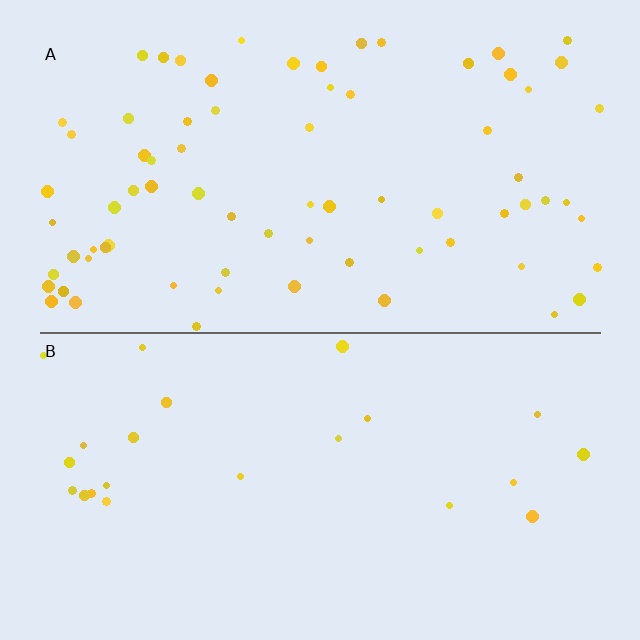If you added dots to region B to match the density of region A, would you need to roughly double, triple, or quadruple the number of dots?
Approximately triple.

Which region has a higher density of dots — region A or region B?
A (the top).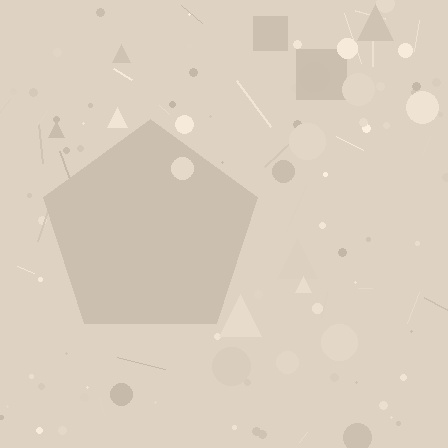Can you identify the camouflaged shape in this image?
The camouflaged shape is a pentagon.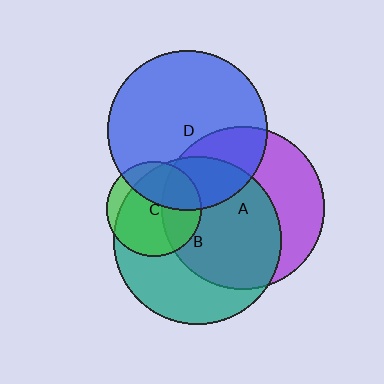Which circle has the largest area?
Circle B (teal).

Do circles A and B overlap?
Yes.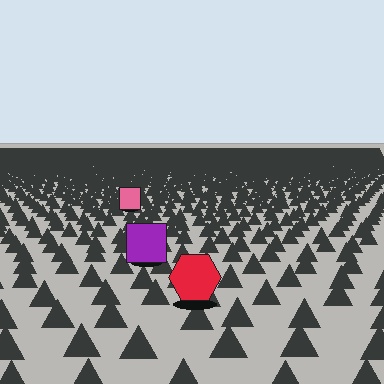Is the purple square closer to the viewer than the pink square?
Yes. The purple square is closer — you can tell from the texture gradient: the ground texture is coarser near it.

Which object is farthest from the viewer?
The pink square is farthest from the viewer. It appears smaller and the ground texture around it is denser.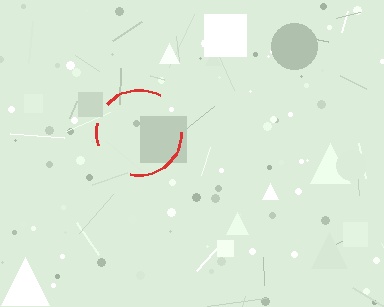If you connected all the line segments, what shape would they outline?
They would outline a circle.